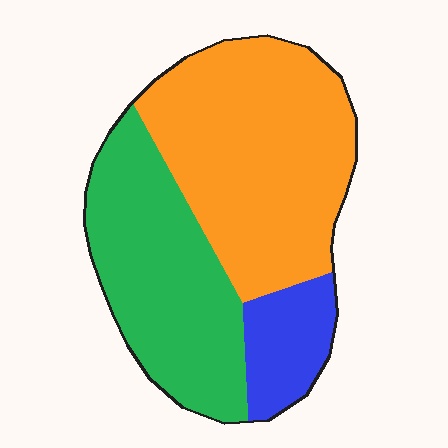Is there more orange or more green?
Orange.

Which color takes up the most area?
Orange, at roughly 50%.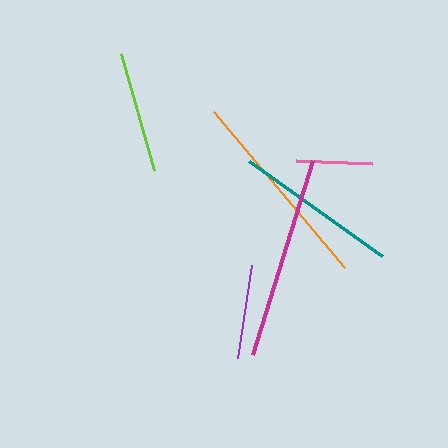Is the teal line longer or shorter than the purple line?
The teal line is longer than the purple line.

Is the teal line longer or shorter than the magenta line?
The magenta line is longer than the teal line.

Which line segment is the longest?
The magenta line is the longest at approximately 204 pixels.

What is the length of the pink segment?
The pink segment is approximately 77 pixels long.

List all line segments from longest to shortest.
From longest to shortest: magenta, orange, teal, lime, purple, pink.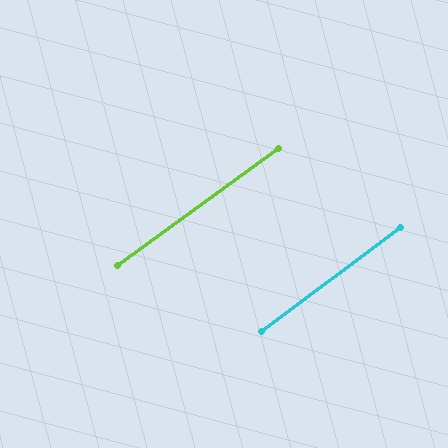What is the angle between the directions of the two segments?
Approximately 1 degree.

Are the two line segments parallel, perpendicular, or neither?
Parallel — their directions differ by only 0.9°.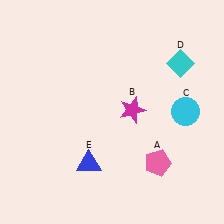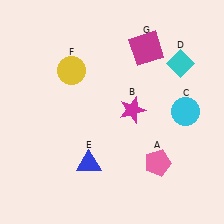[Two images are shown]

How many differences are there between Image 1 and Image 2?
There are 2 differences between the two images.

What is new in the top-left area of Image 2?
A yellow circle (F) was added in the top-left area of Image 2.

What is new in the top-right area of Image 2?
A magenta square (G) was added in the top-right area of Image 2.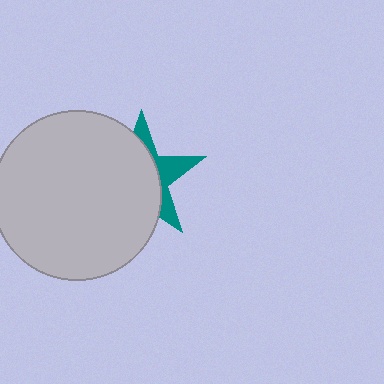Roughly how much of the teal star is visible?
A small part of it is visible (roughly 33%).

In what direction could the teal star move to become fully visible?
The teal star could move right. That would shift it out from behind the light gray circle entirely.